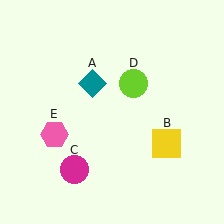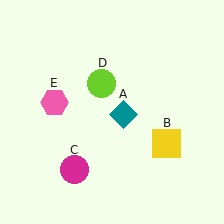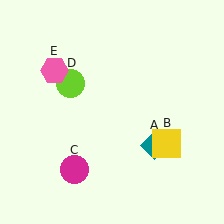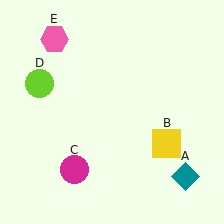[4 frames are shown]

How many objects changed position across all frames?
3 objects changed position: teal diamond (object A), lime circle (object D), pink hexagon (object E).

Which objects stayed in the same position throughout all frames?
Yellow square (object B) and magenta circle (object C) remained stationary.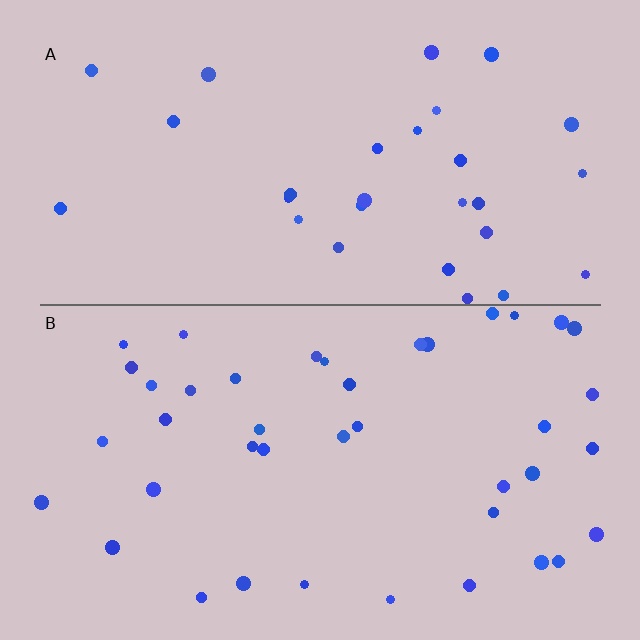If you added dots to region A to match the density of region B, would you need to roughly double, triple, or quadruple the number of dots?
Approximately double.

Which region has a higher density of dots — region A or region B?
B (the bottom).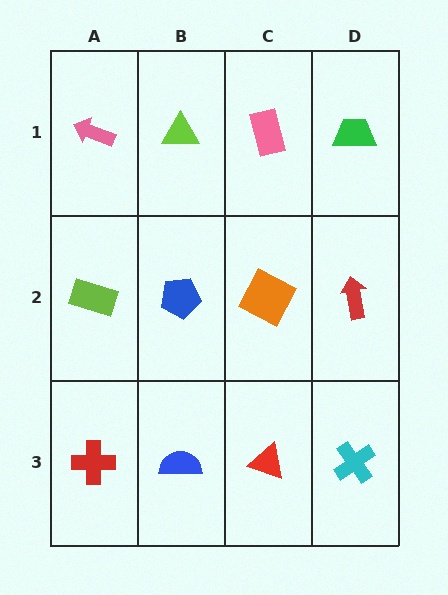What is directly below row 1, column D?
A red arrow.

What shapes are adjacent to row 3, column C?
An orange square (row 2, column C), a blue semicircle (row 3, column B), a cyan cross (row 3, column D).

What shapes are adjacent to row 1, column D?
A red arrow (row 2, column D), a pink rectangle (row 1, column C).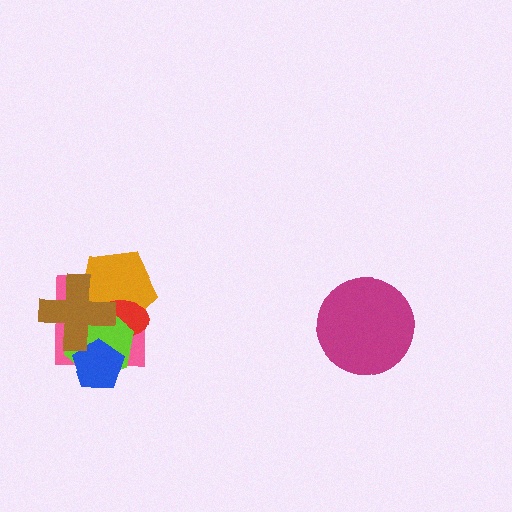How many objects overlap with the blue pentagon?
3 objects overlap with the blue pentagon.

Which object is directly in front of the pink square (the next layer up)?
The orange pentagon is directly in front of the pink square.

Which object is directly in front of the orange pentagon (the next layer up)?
The red ellipse is directly in front of the orange pentagon.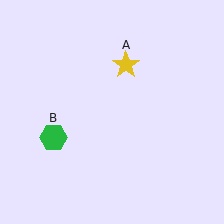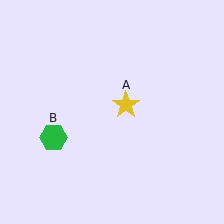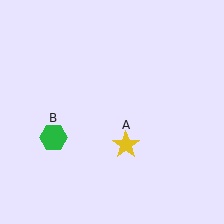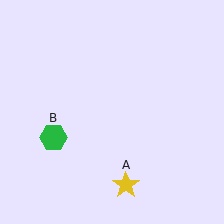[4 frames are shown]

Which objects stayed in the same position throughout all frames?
Green hexagon (object B) remained stationary.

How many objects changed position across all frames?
1 object changed position: yellow star (object A).